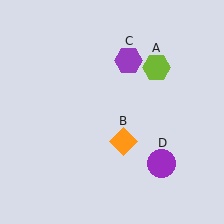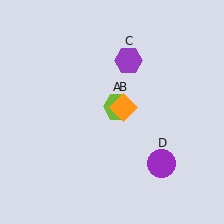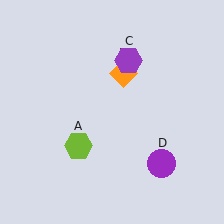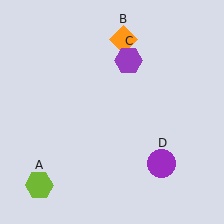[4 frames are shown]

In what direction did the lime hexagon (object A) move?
The lime hexagon (object A) moved down and to the left.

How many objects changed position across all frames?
2 objects changed position: lime hexagon (object A), orange diamond (object B).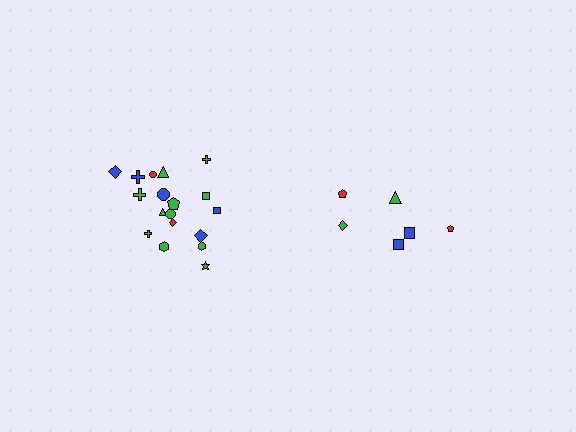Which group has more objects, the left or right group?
The left group.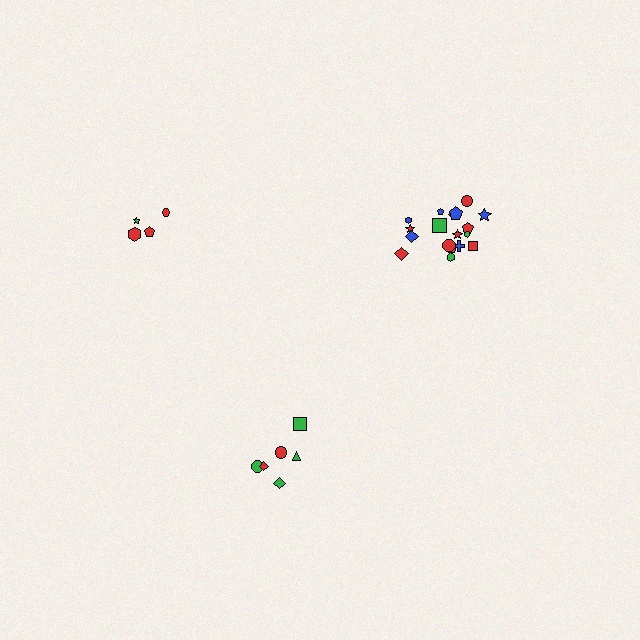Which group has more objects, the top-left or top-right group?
The top-right group.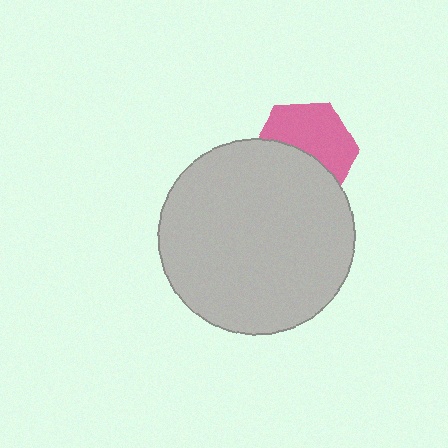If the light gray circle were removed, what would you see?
You would see the complete pink hexagon.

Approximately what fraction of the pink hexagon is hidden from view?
Roughly 46% of the pink hexagon is hidden behind the light gray circle.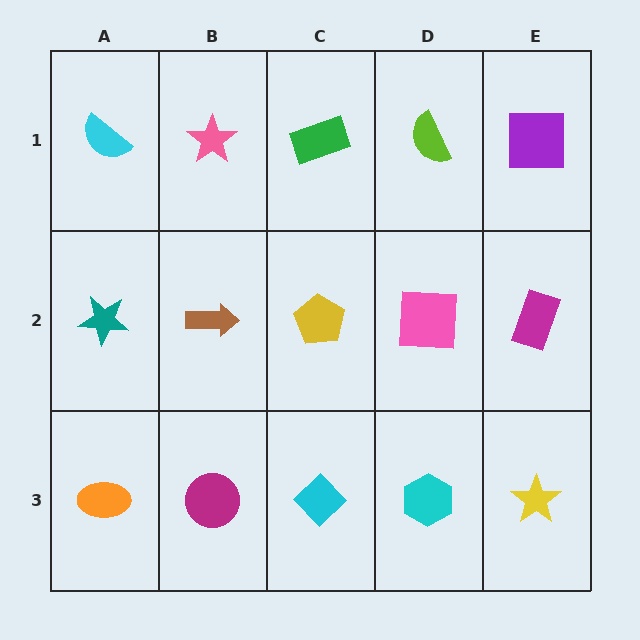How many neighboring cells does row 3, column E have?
2.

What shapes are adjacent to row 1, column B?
A brown arrow (row 2, column B), a cyan semicircle (row 1, column A), a green rectangle (row 1, column C).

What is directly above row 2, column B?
A pink star.